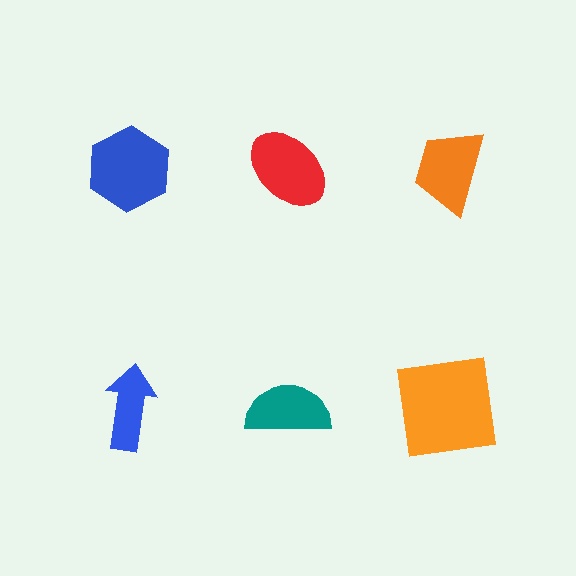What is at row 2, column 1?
A blue arrow.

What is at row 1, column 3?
An orange trapezoid.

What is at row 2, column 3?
An orange square.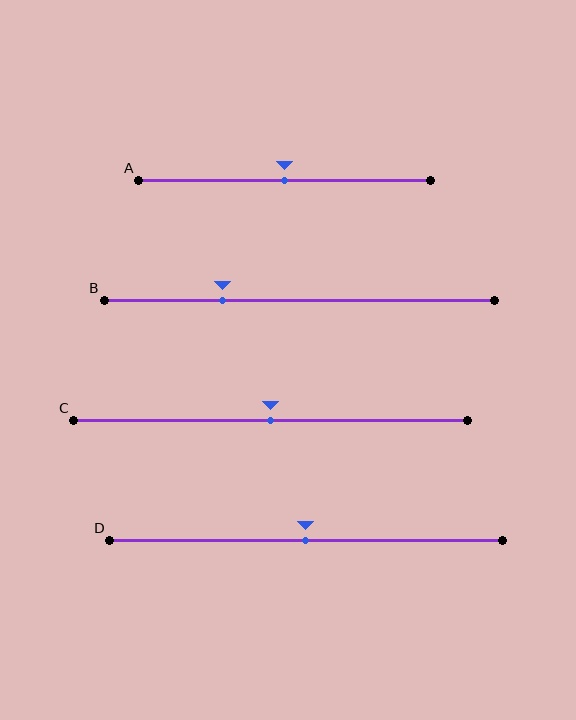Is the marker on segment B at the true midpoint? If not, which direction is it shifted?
No, the marker on segment B is shifted to the left by about 20% of the segment length.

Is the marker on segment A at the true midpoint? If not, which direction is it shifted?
Yes, the marker on segment A is at the true midpoint.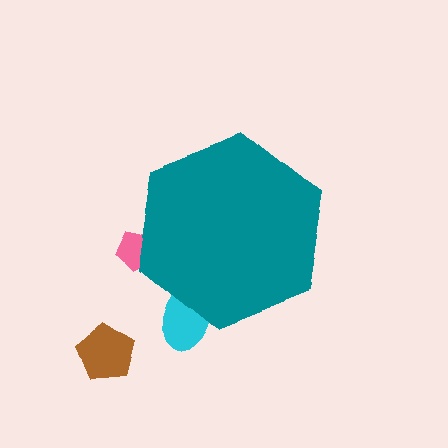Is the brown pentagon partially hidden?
No, the brown pentagon is fully visible.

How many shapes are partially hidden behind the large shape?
2 shapes are partially hidden.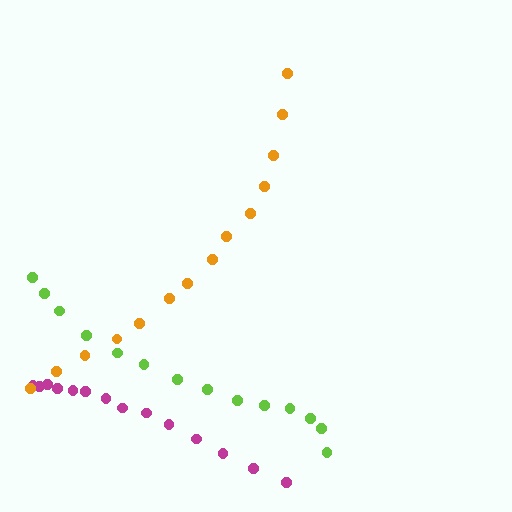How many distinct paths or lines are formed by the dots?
There are 3 distinct paths.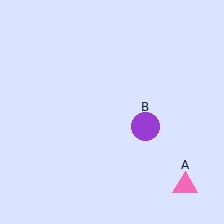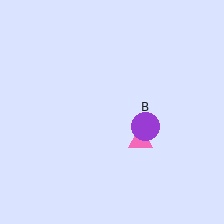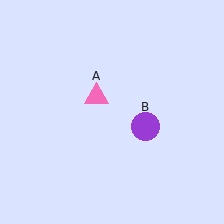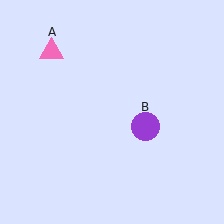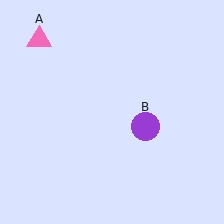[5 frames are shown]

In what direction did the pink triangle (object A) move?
The pink triangle (object A) moved up and to the left.